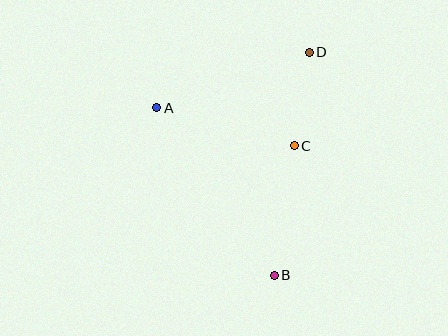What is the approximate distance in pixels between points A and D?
The distance between A and D is approximately 162 pixels.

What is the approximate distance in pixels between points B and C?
The distance between B and C is approximately 131 pixels.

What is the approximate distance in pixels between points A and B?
The distance between A and B is approximately 205 pixels.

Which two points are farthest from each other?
Points B and D are farthest from each other.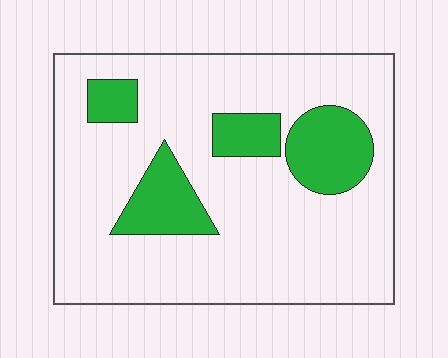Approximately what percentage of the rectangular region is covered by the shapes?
Approximately 20%.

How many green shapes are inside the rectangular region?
4.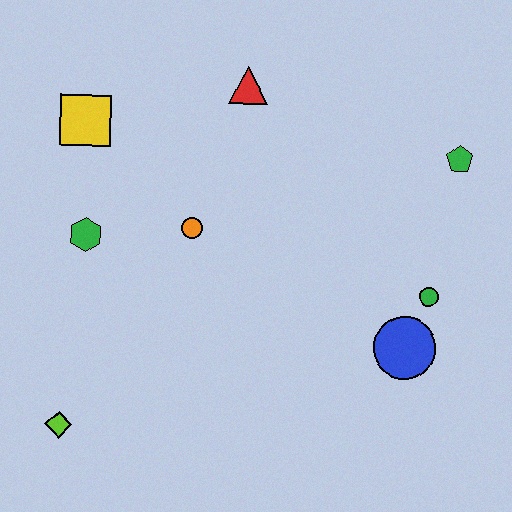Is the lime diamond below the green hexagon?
Yes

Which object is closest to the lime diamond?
The green hexagon is closest to the lime diamond.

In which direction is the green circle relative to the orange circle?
The green circle is to the right of the orange circle.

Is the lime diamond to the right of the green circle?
No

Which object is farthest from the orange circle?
The green pentagon is farthest from the orange circle.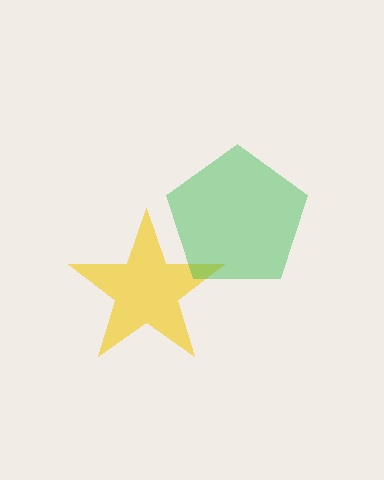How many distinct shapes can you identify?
There are 2 distinct shapes: a yellow star, a green pentagon.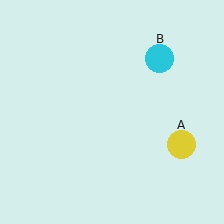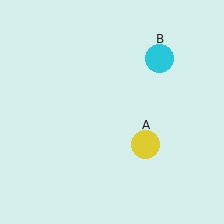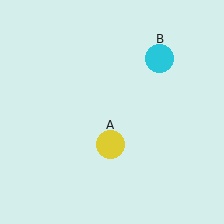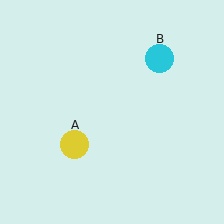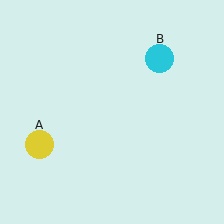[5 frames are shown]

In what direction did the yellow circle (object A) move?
The yellow circle (object A) moved left.